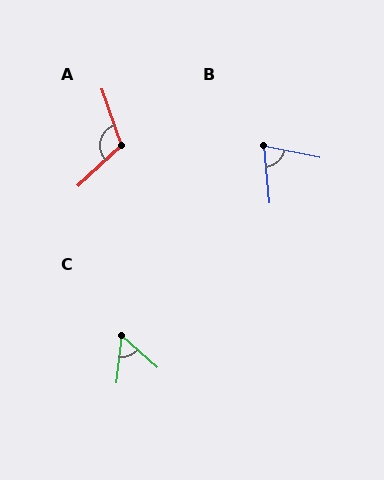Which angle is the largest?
A, at approximately 114 degrees.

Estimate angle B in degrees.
Approximately 73 degrees.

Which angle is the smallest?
C, at approximately 54 degrees.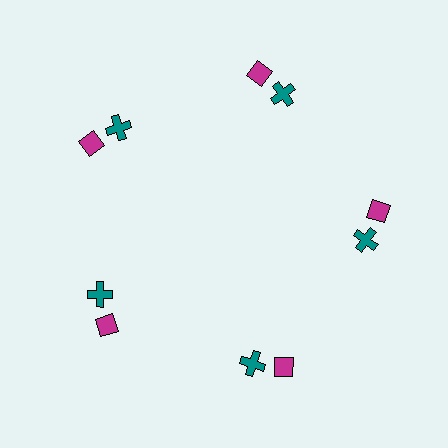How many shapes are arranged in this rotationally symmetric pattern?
There are 10 shapes, arranged in 5 groups of 2.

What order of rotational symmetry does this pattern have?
This pattern has 5-fold rotational symmetry.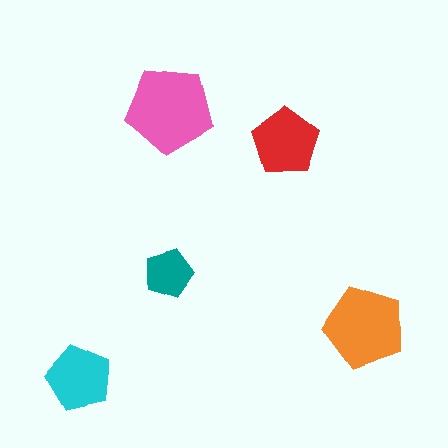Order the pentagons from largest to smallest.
the pink one, the orange one, the red one, the cyan one, the teal one.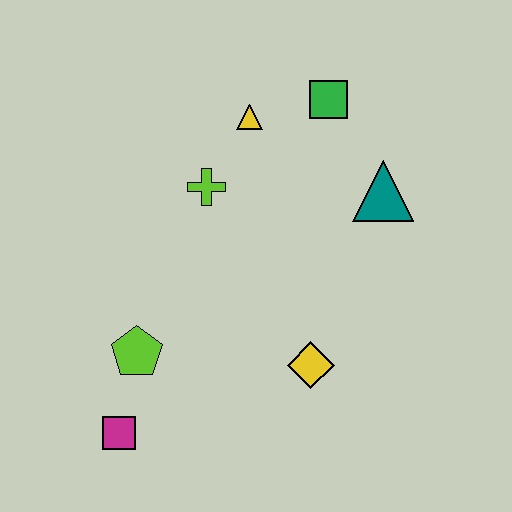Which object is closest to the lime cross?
The yellow triangle is closest to the lime cross.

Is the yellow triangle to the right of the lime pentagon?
Yes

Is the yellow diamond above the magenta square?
Yes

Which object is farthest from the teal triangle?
The magenta square is farthest from the teal triangle.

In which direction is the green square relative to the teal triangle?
The green square is above the teal triangle.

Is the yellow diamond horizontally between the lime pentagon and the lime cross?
No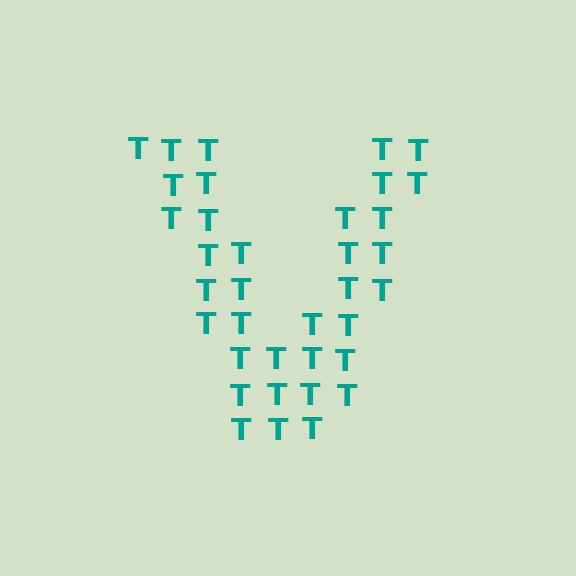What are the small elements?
The small elements are letter T's.